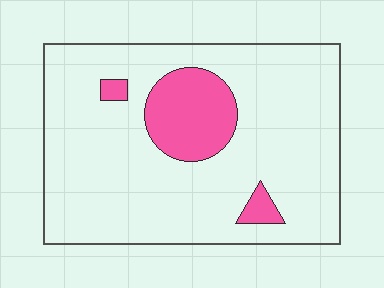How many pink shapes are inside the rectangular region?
3.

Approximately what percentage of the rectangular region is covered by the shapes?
Approximately 15%.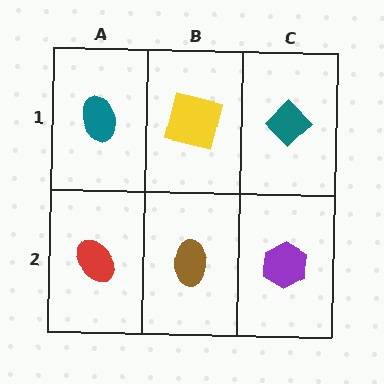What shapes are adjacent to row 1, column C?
A purple hexagon (row 2, column C), a yellow square (row 1, column B).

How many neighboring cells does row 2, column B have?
3.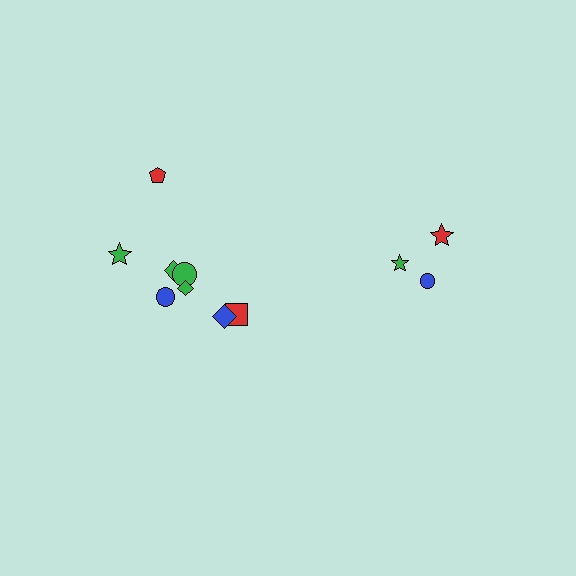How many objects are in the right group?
There are 3 objects.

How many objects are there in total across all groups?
There are 11 objects.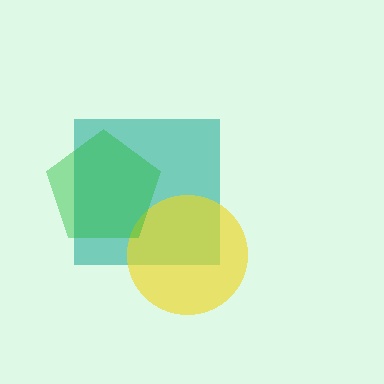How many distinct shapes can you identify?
There are 3 distinct shapes: a teal square, a yellow circle, a green pentagon.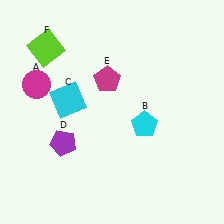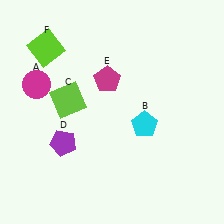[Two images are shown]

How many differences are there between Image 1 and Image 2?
There is 1 difference between the two images.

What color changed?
The square (C) changed from cyan in Image 1 to lime in Image 2.